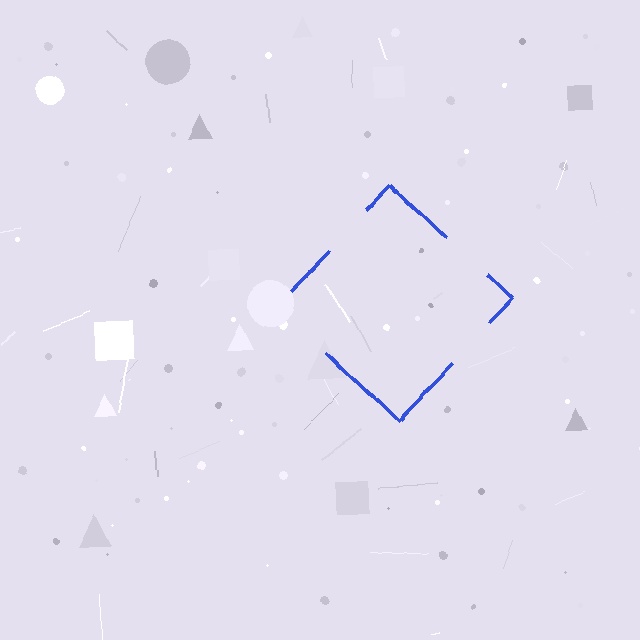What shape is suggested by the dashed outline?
The dashed outline suggests a diamond.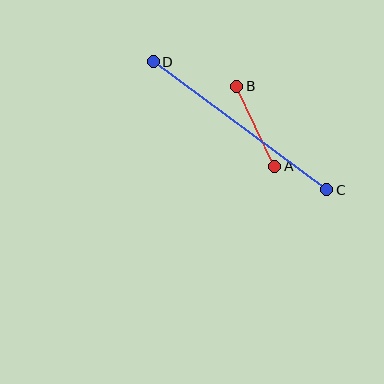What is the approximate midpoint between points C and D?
The midpoint is at approximately (240, 126) pixels.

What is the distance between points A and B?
The distance is approximately 89 pixels.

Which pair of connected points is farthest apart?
Points C and D are farthest apart.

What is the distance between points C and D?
The distance is approximately 216 pixels.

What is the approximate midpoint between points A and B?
The midpoint is at approximately (256, 126) pixels.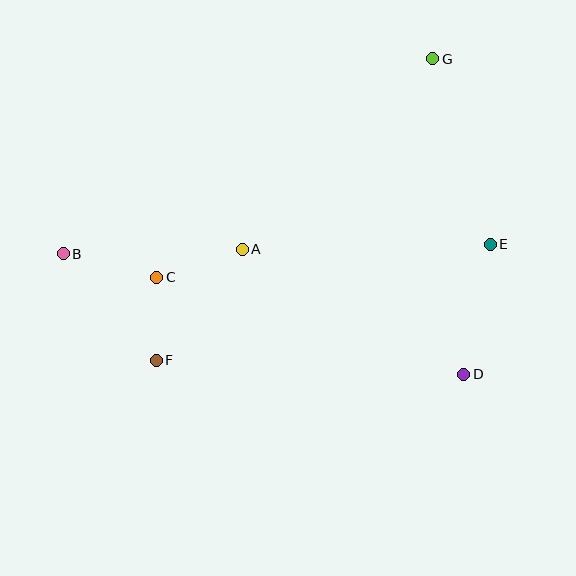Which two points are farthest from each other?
Points B and E are farthest from each other.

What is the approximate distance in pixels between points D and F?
The distance between D and F is approximately 308 pixels.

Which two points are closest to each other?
Points C and F are closest to each other.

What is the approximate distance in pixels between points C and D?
The distance between C and D is approximately 322 pixels.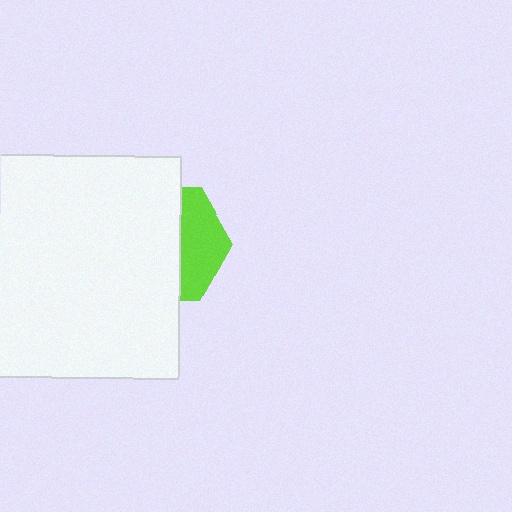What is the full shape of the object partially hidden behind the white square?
The partially hidden object is a lime hexagon.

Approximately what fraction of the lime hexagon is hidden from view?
Roughly 64% of the lime hexagon is hidden behind the white square.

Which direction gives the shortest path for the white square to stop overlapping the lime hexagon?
Moving left gives the shortest separation.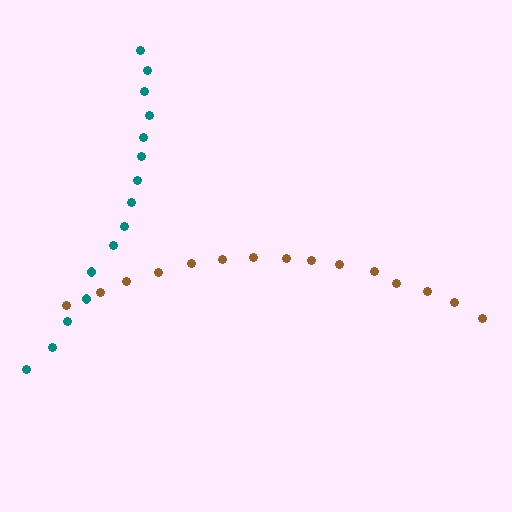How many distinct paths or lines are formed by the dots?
There are 2 distinct paths.